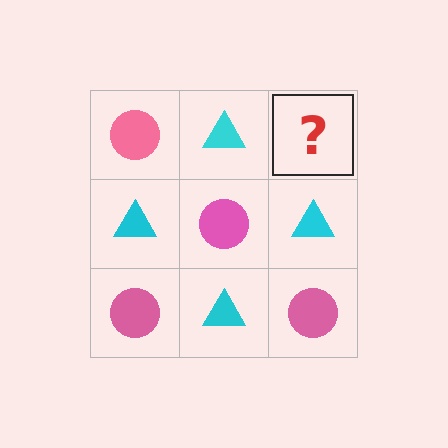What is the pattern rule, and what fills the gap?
The rule is that it alternates pink circle and cyan triangle in a checkerboard pattern. The gap should be filled with a pink circle.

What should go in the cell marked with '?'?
The missing cell should contain a pink circle.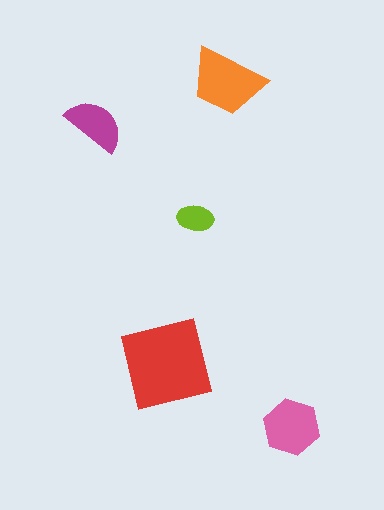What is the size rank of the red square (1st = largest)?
1st.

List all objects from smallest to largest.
The lime ellipse, the magenta semicircle, the pink hexagon, the orange trapezoid, the red square.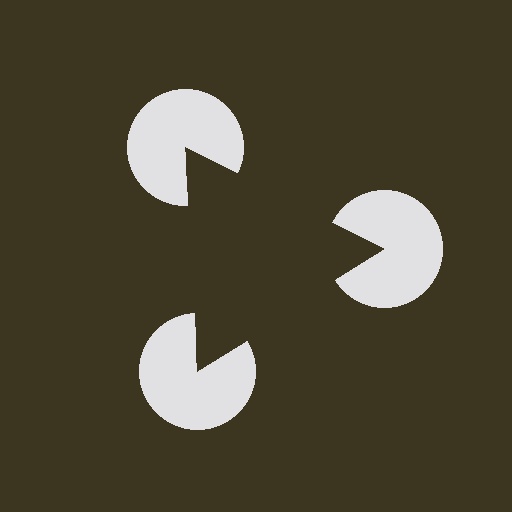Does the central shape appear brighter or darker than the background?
It typically appears slightly darker than the background, even though no actual brightness change is drawn.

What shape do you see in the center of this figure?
An illusory triangle — its edges are inferred from the aligned wedge cuts in the pac-man discs, not physically drawn.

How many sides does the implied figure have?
3 sides.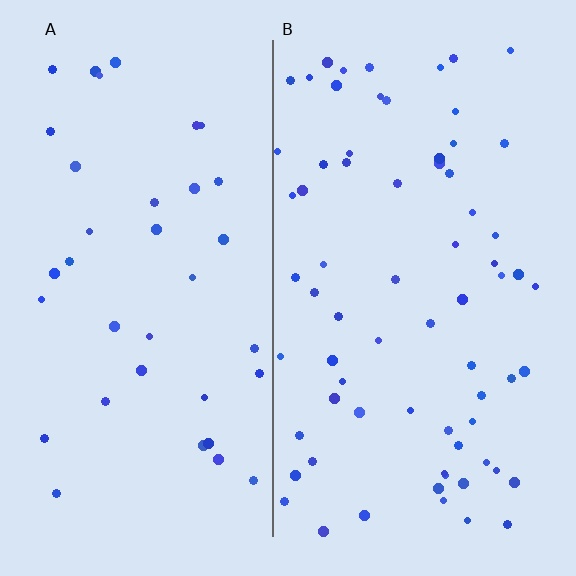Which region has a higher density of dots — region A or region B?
B (the right).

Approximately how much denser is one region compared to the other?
Approximately 1.9× — region B over region A.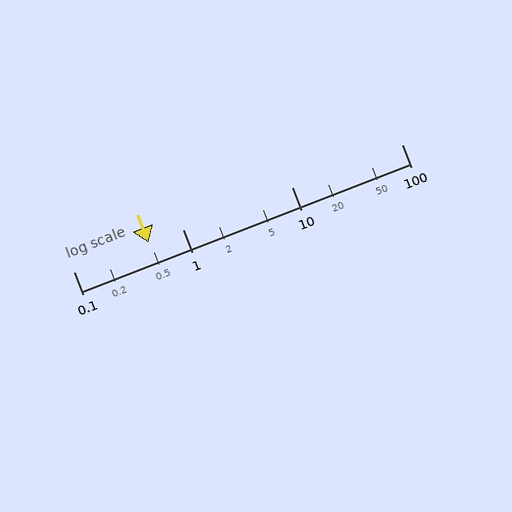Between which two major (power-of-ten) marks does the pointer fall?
The pointer is between 0.1 and 1.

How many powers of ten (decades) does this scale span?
The scale spans 3 decades, from 0.1 to 100.